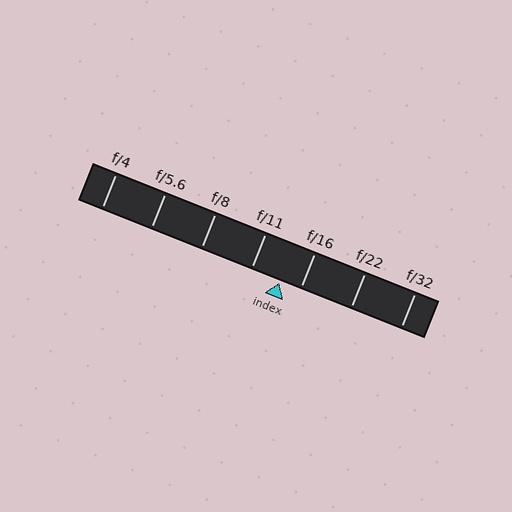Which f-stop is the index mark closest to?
The index mark is closest to f/16.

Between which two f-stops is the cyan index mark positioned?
The index mark is between f/11 and f/16.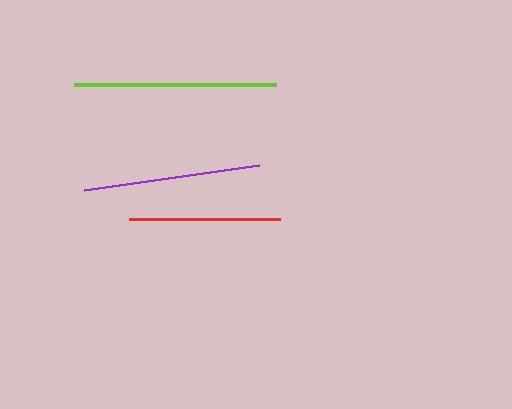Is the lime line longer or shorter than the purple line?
The lime line is longer than the purple line.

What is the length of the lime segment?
The lime segment is approximately 202 pixels long.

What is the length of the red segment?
The red segment is approximately 151 pixels long.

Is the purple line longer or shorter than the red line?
The purple line is longer than the red line.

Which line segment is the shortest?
The red line is the shortest at approximately 151 pixels.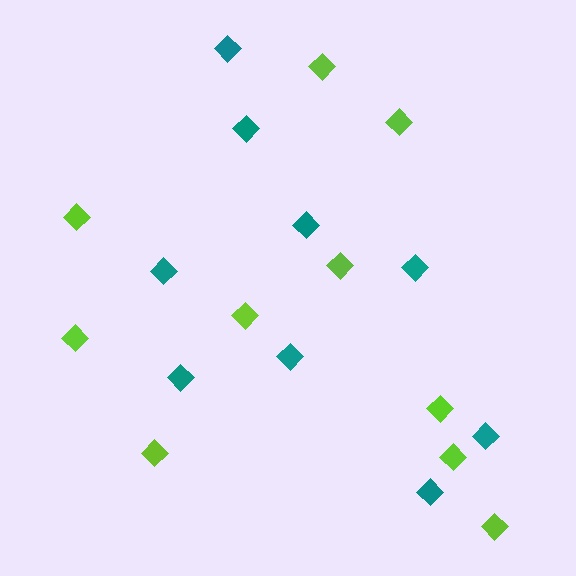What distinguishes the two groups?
There are 2 groups: one group of teal diamonds (9) and one group of lime diamonds (10).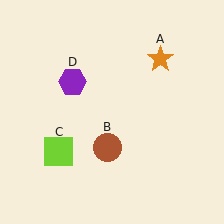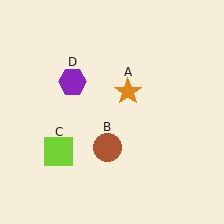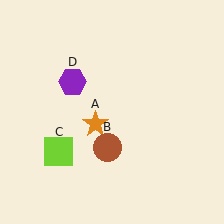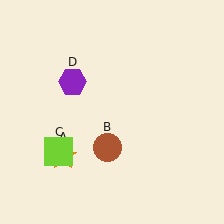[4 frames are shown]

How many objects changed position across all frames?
1 object changed position: orange star (object A).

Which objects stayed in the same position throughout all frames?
Brown circle (object B) and lime square (object C) and purple hexagon (object D) remained stationary.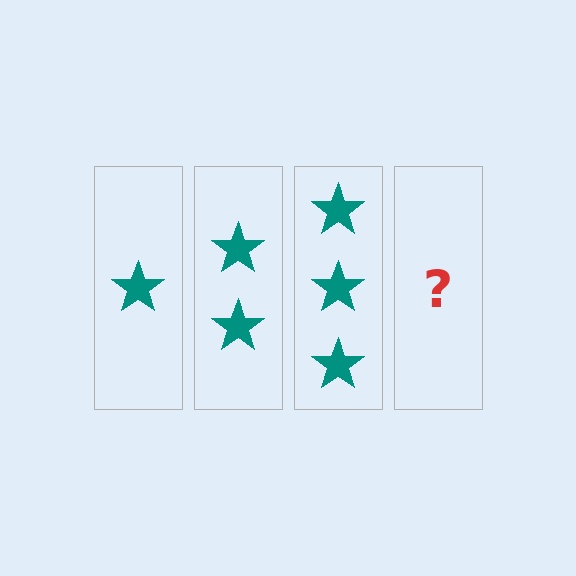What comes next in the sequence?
The next element should be 4 stars.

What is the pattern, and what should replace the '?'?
The pattern is that each step adds one more star. The '?' should be 4 stars.